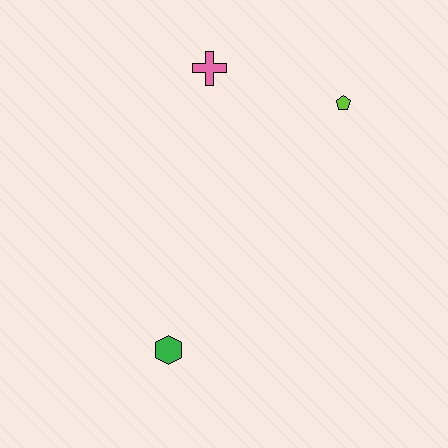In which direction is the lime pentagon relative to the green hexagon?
The lime pentagon is above the green hexagon.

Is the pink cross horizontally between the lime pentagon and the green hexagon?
Yes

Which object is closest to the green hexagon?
The pink cross is closest to the green hexagon.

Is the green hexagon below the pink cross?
Yes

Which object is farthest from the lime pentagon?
The green hexagon is farthest from the lime pentagon.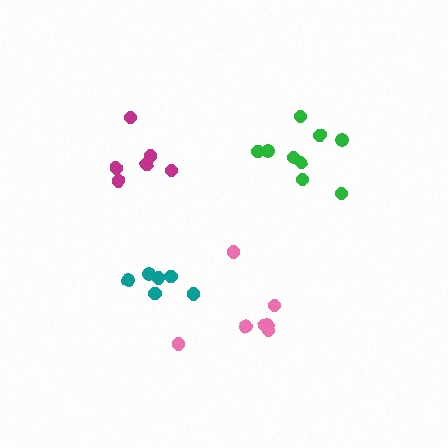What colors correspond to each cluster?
The clusters are colored: magenta, green, pink, teal.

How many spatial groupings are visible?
There are 4 spatial groupings.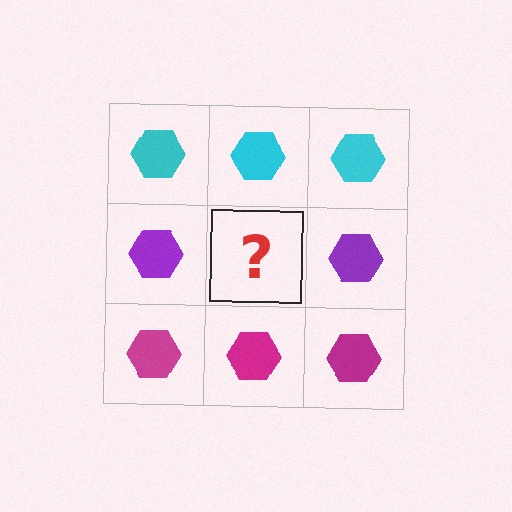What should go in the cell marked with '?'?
The missing cell should contain a purple hexagon.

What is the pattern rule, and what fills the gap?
The rule is that each row has a consistent color. The gap should be filled with a purple hexagon.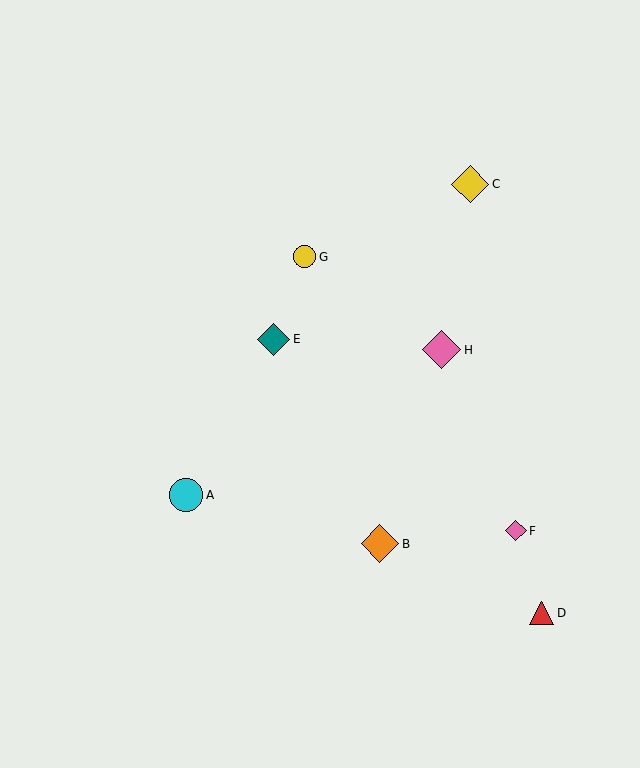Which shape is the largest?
The pink diamond (labeled H) is the largest.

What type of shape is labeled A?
Shape A is a cyan circle.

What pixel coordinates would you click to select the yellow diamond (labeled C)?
Click at (470, 184) to select the yellow diamond C.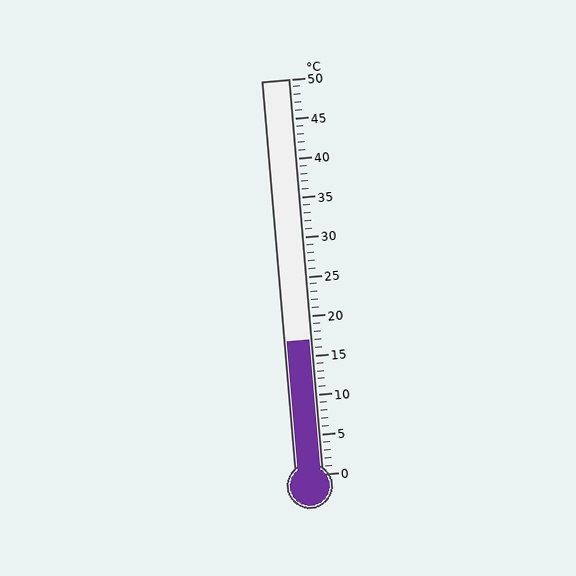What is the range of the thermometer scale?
The thermometer scale ranges from 0°C to 50°C.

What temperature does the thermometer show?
The thermometer shows approximately 17°C.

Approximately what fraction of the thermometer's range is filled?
The thermometer is filled to approximately 35% of its range.